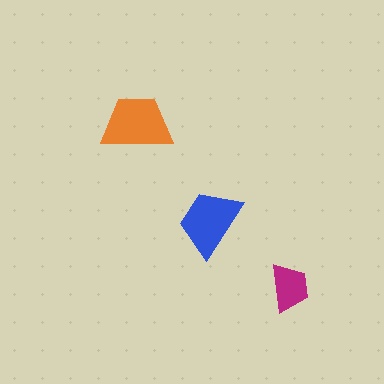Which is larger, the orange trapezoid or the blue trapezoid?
The orange one.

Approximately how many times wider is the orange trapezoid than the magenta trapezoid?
About 1.5 times wider.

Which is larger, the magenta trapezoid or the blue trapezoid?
The blue one.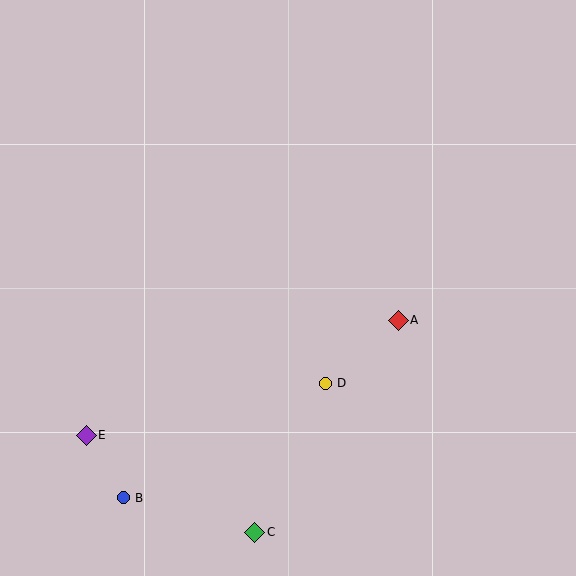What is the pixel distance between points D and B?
The distance between D and B is 232 pixels.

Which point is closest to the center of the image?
Point D at (325, 383) is closest to the center.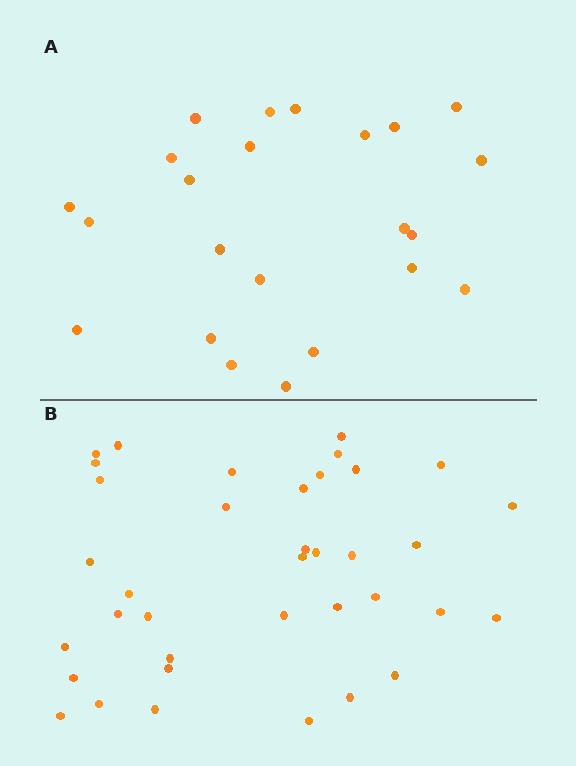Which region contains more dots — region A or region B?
Region B (the bottom region) has more dots.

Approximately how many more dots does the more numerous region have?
Region B has approximately 15 more dots than region A.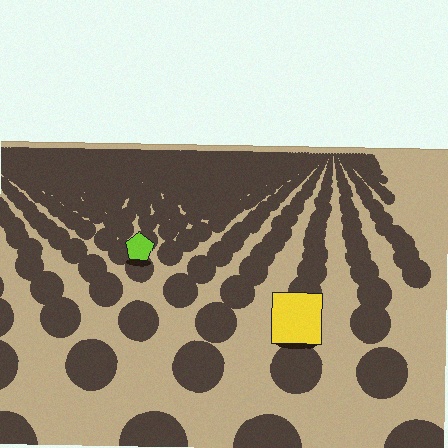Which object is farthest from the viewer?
The lime pentagon is farthest from the viewer. It appears smaller and the ground texture around it is denser.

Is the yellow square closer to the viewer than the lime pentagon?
Yes. The yellow square is closer — you can tell from the texture gradient: the ground texture is coarser near it.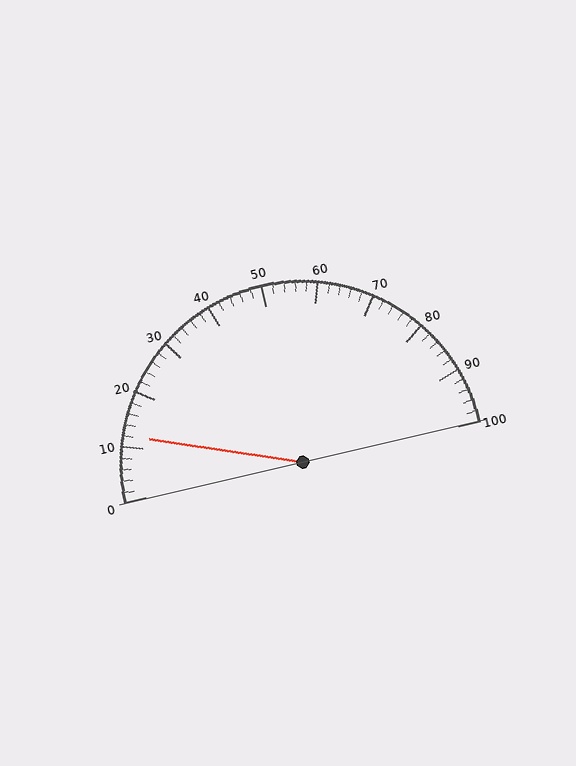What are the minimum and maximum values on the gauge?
The gauge ranges from 0 to 100.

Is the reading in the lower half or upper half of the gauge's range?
The reading is in the lower half of the range (0 to 100).